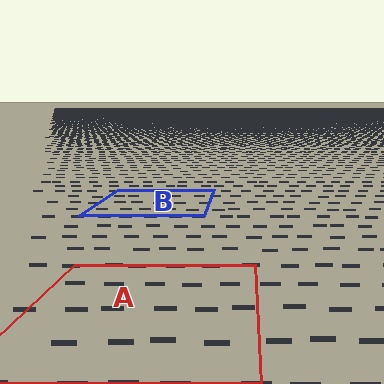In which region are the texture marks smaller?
The texture marks are smaller in region B, because it is farther away.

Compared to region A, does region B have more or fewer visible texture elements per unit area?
Region B has more texture elements per unit area — they are packed more densely because it is farther away.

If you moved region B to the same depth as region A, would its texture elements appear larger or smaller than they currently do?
They would appear larger. At a closer depth, the same texture elements are projected at a bigger on-screen size.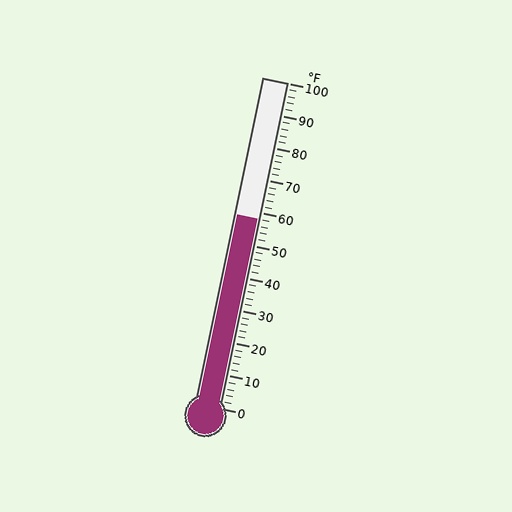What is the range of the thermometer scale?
The thermometer scale ranges from 0°F to 100°F.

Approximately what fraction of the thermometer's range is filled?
The thermometer is filled to approximately 60% of its range.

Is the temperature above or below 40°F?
The temperature is above 40°F.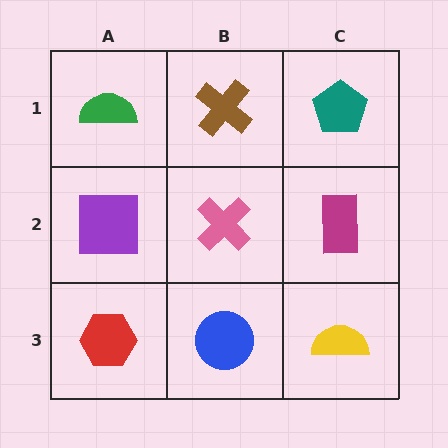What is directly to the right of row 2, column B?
A magenta rectangle.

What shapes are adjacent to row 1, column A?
A purple square (row 2, column A), a brown cross (row 1, column B).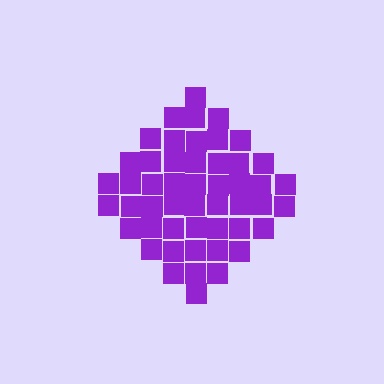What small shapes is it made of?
It is made of small squares.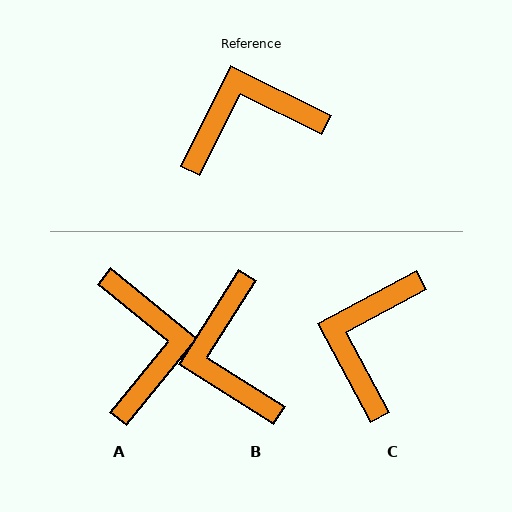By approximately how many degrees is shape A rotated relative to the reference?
Approximately 103 degrees clockwise.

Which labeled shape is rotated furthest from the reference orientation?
A, about 103 degrees away.